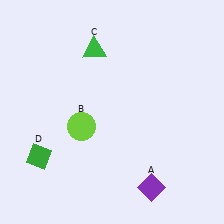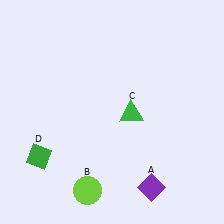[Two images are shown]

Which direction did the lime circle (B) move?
The lime circle (B) moved down.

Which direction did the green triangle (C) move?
The green triangle (C) moved down.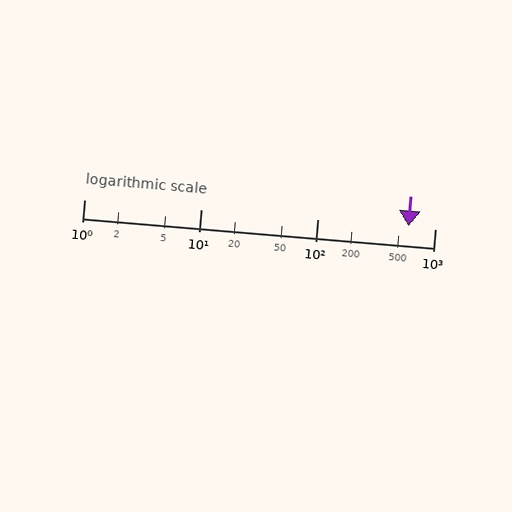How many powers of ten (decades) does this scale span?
The scale spans 3 decades, from 1 to 1000.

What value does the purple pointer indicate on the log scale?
The pointer indicates approximately 590.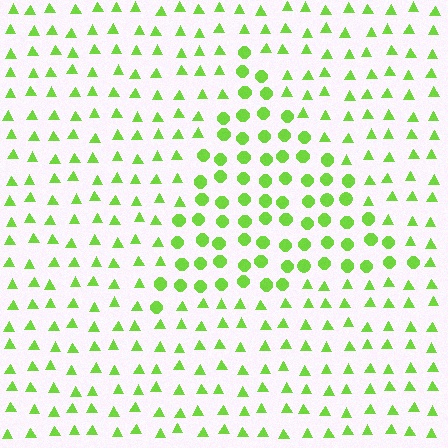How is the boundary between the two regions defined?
The boundary is defined by a change in element shape: circles inside vs. triangles outside. All elements share the same color and spacing.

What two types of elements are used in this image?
The image uses circles inside the triangle region and triangles outside it.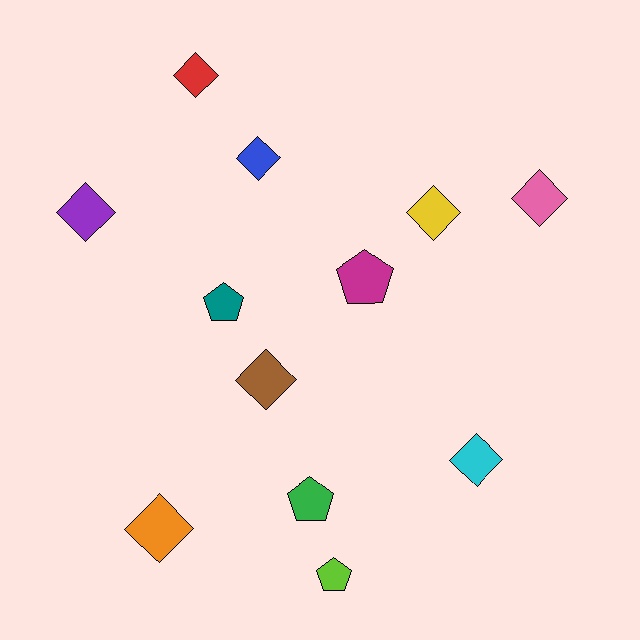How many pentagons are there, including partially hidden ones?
There are 4 pentagons.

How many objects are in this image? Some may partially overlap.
There are 12 objects.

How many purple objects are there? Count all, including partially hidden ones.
There is 1 purple object.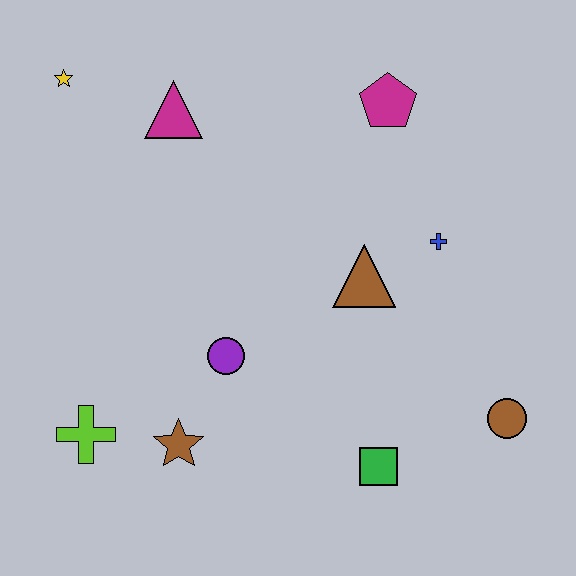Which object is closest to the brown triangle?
The blue cross is closest to the brown triangle.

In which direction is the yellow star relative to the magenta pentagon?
The yellow star is to the left of the magenta pentagon.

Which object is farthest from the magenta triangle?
The brown circle is farthest from the magenta triangle.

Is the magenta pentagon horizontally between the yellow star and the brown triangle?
No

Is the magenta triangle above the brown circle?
Yes